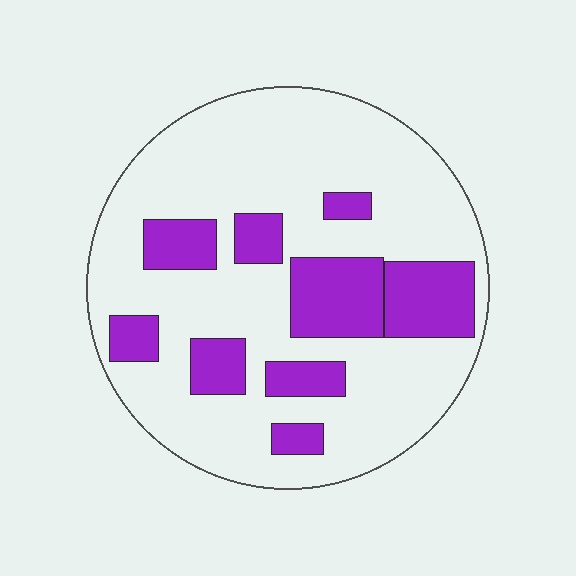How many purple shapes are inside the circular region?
9.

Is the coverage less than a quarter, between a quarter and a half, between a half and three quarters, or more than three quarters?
Between a quarter and a half.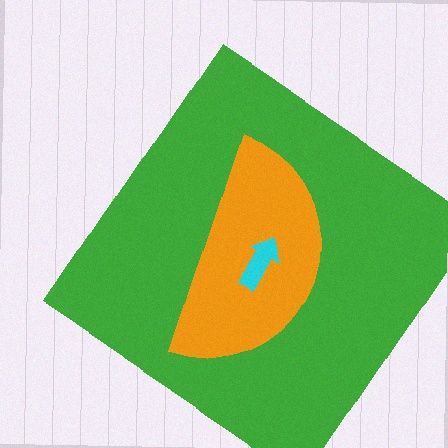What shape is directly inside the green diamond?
The orange semicircle.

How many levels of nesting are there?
3.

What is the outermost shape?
The green diamond.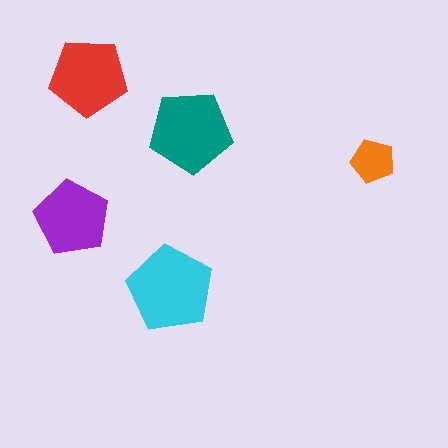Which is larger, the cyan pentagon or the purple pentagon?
The cyan one.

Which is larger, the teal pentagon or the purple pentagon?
The teal one.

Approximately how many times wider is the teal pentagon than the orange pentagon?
About 2 times wider.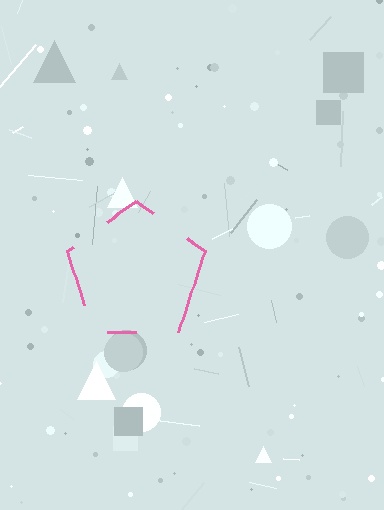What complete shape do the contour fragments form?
The contour fragments form a pentagon.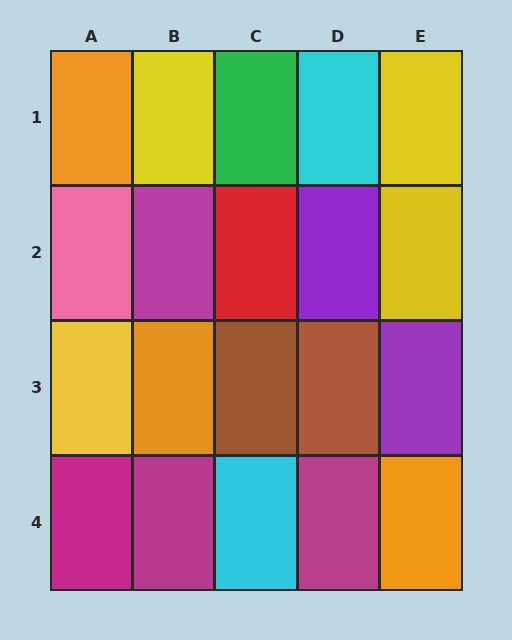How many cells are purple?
2 cells are purple.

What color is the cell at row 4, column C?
Cyan.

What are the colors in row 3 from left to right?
Yellow, orange, brown, brown, purple.